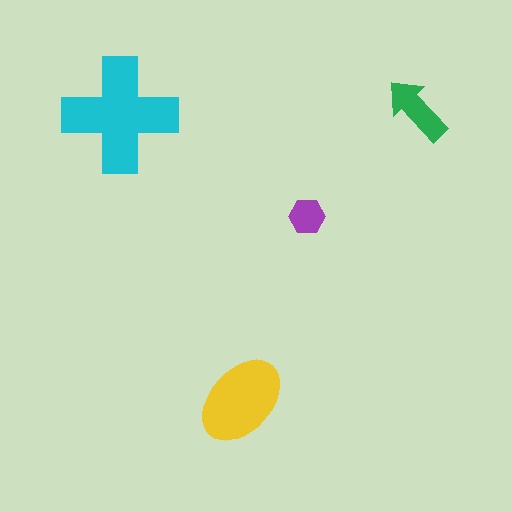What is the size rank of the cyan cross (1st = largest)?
1st.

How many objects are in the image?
There are 4 objects in the image.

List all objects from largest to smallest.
The cyan cross, the yellow ellipse, the green arrow, the purple hexagon.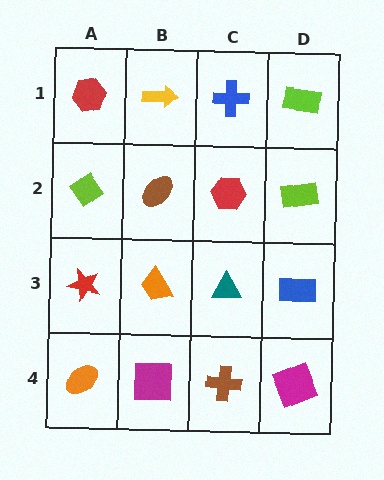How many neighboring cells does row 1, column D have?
2.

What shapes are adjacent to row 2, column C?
A blue cross (row 1, column C), a teal triangle (row 3, column C), a brown ellipse (row 2, column B), a lime rectangle (row 2, column D).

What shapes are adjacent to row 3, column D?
A lime rectangle (row 2, column D), a magenta square (row 4, column D), a teal triangle (row 3, column C).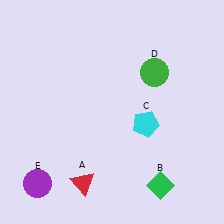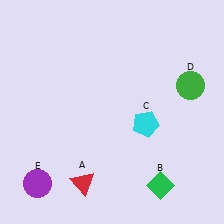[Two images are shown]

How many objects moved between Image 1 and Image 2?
1 object moved between the two images.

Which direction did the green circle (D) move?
The green circle (D) moved right.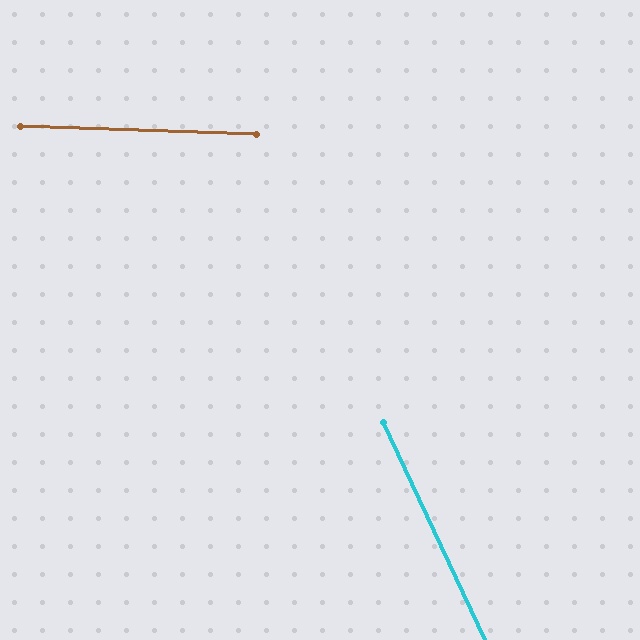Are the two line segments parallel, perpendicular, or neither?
Neither parallel nor perpendicular — they differ by about 63°.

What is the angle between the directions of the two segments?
Approximately 63 degrees.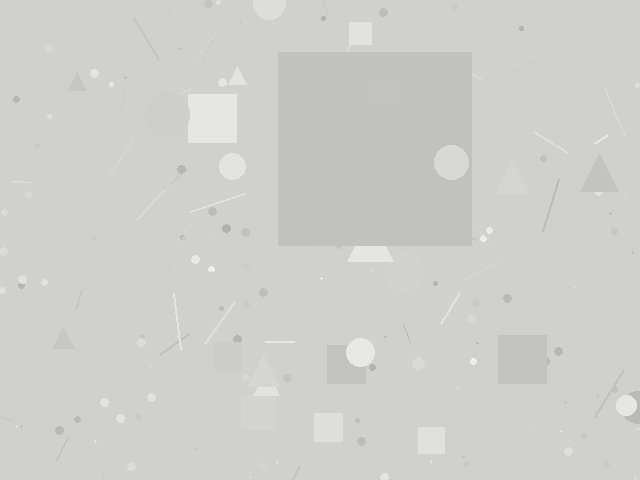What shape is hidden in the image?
A square is hidden in the image.